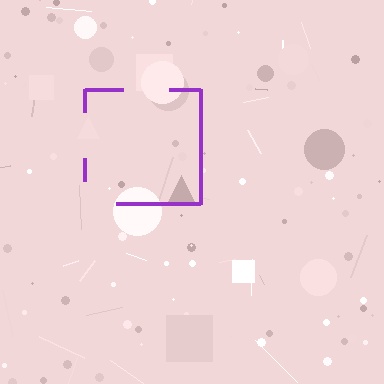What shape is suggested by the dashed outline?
The dashed outline suggests a square.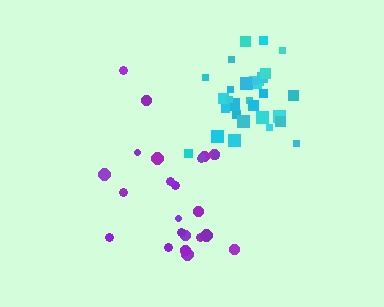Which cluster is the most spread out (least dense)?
Purple.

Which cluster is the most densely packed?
Cyan.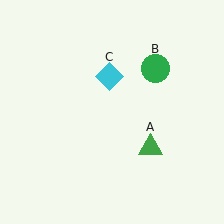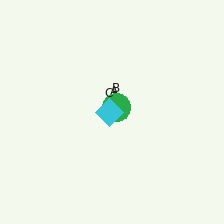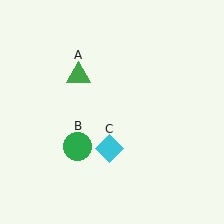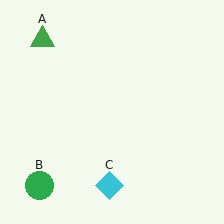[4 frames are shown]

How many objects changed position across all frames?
3 objects changed position: green triangle (object A), green circle (object B), cyan diamond (object C).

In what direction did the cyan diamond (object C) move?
The cyan diamond (object C) moved down.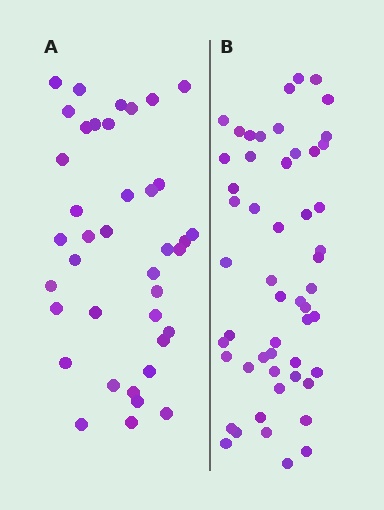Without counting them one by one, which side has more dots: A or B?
Region B (the right region) has more dots.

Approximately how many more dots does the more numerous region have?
Region B has approximately 15 more dots than region A.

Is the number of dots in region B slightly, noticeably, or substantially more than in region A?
Region B has noticeably more, but not dramatically so. The ratio is roughly 1.4 to 1.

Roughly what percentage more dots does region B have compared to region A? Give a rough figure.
About 35% more.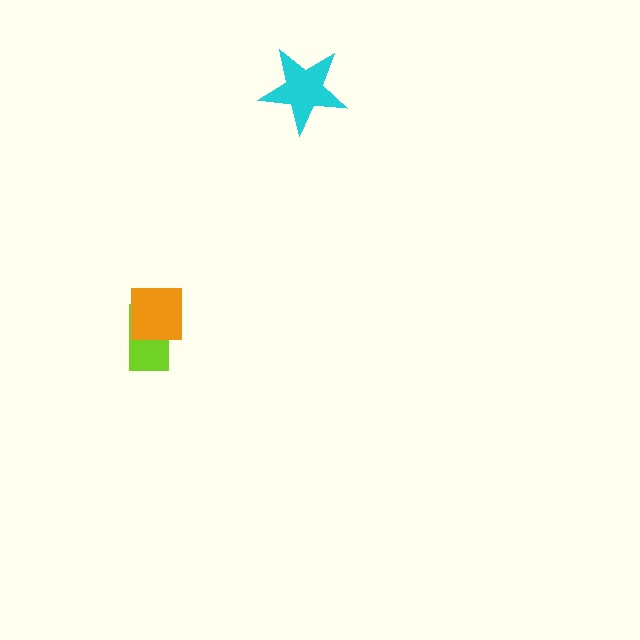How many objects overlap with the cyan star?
0 objects overlap with the cyan star.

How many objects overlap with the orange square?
1 object overlaps with the orange square.